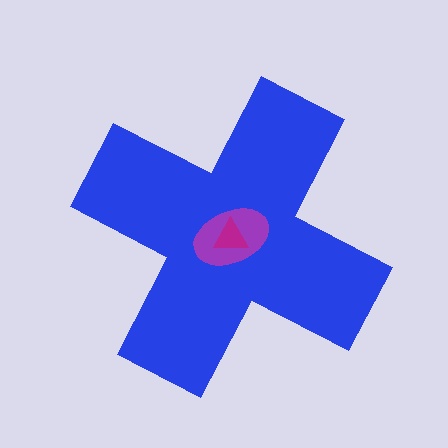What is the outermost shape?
The blue cross.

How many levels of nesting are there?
3.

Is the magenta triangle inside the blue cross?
Yes.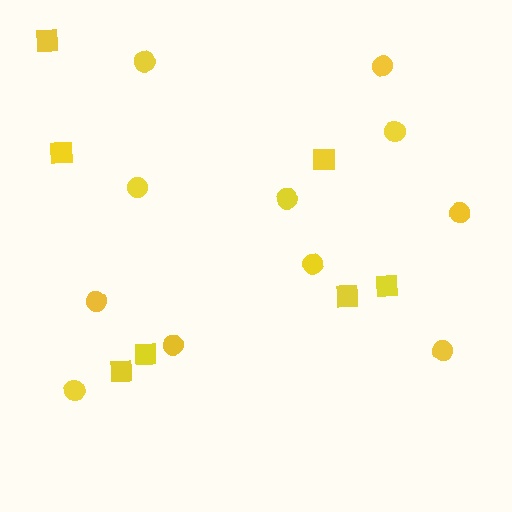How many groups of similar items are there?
There are 2 groups: one group of circles (11) and one group of squares (7).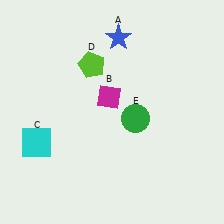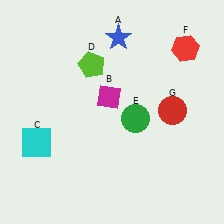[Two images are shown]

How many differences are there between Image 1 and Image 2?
There are 2 differences between the two images.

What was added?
A red hexagon (F), a red circle (G) were added in Image 2.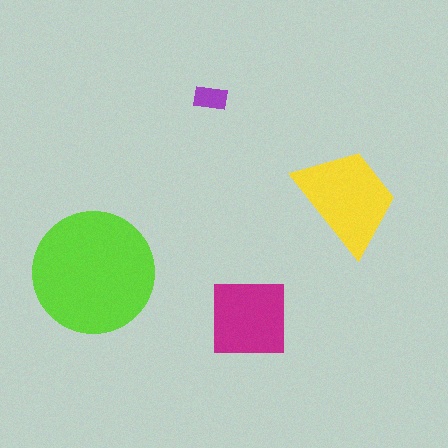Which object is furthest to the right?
The yellow trapezoid is rightmost.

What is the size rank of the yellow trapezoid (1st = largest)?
2nd.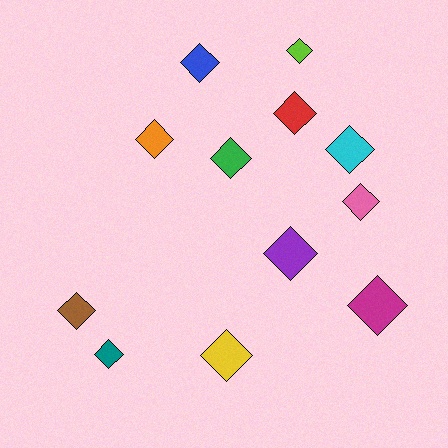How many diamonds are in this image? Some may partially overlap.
There are 12 diamonds.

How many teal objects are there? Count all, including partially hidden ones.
There is 1 teal object.